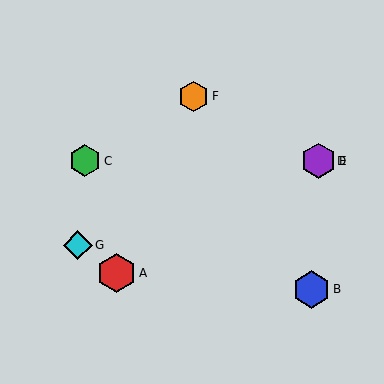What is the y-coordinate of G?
Object G is at y≈245.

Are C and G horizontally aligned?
No, C is at y≈161 and G is at y≈245.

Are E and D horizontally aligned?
Yes, both are at y≈161.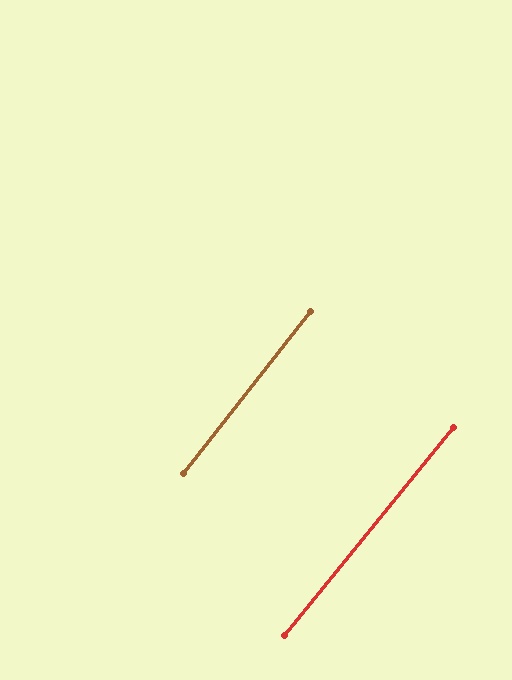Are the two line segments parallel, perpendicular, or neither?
Parallel — their directions differ by only 1.0°.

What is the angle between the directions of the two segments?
Approximately 1 degree.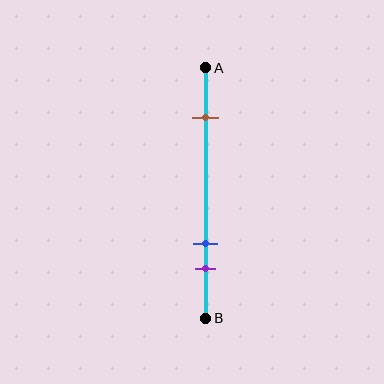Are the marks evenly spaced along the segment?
No, the marks are not evenly spaced.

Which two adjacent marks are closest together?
The blue and purple marks are the closest adjacent pair.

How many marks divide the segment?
There are 3 marks dividing the segment.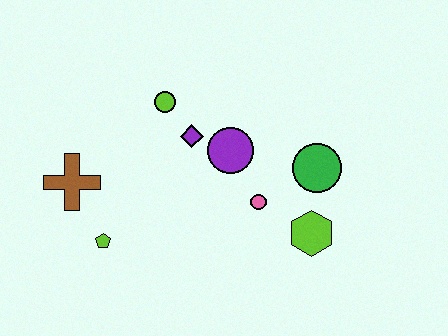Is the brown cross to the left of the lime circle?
Yes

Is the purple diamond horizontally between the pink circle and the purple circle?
No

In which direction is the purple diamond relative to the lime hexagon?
The purple diamond is to the left of the lime hexagon.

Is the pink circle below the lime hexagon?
No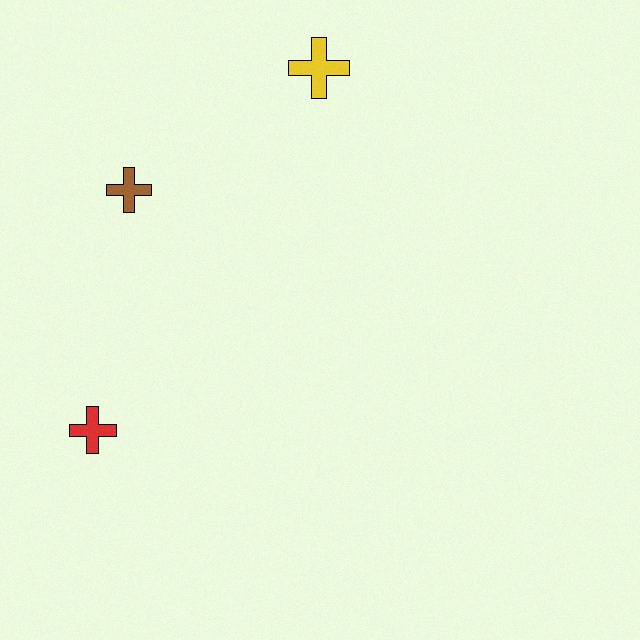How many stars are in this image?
There are no stars.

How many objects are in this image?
There are 3 objects.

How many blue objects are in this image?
There are no blue objects.